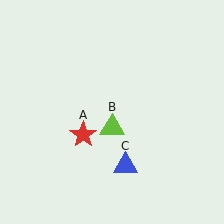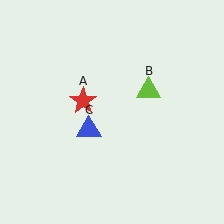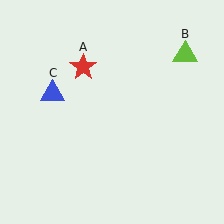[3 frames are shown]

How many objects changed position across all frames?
3 objects changed position: red star (object A), lime triangle (object B), blue triangle (object C).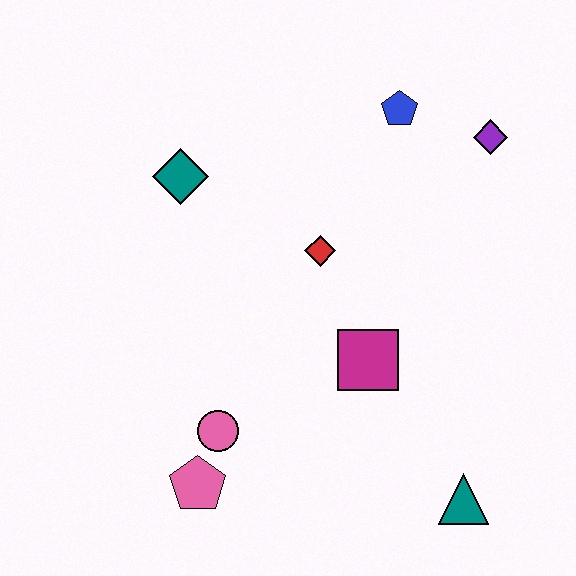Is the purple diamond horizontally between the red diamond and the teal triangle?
No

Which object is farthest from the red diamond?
The teal triangle is farthest from the red diamond.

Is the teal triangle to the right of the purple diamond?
No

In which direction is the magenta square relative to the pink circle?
The magenta square is to the right of the pink circle.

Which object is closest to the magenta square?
The red diamond is closest to the magenta square.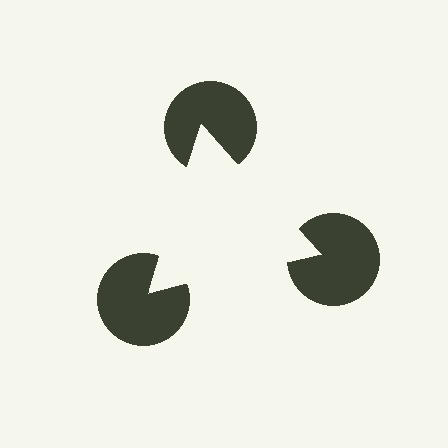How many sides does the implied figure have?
3 sides.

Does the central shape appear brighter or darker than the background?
It typically appears slightly brighter than the background, even though no actual brightness change is drawn.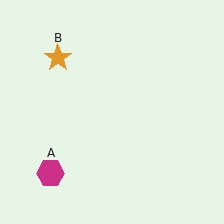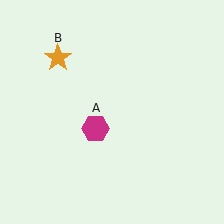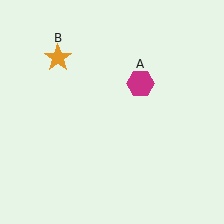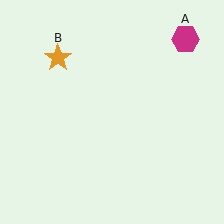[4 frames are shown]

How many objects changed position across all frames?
1 object changed position: magenta hexagon (object A).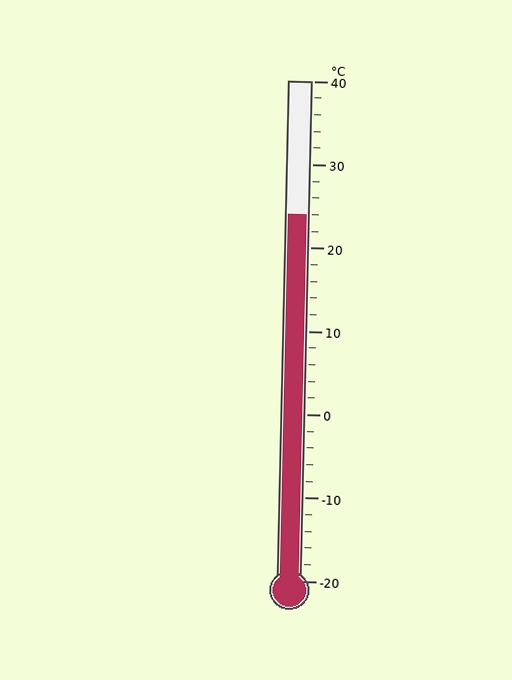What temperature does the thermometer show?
The thermometer shows approximately 24°C.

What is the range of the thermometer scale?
The thermometer scale ranges from -20°C to 40°C.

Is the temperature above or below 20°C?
The temperature is above 20°C.